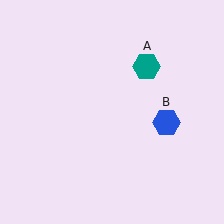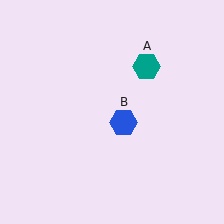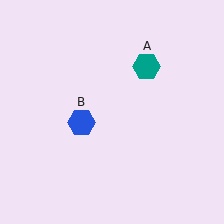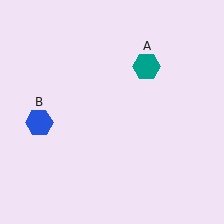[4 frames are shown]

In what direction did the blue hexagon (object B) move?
The blue hexagon (object B) moved left.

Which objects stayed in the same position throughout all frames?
Teal hexagon (object A) remained stationary.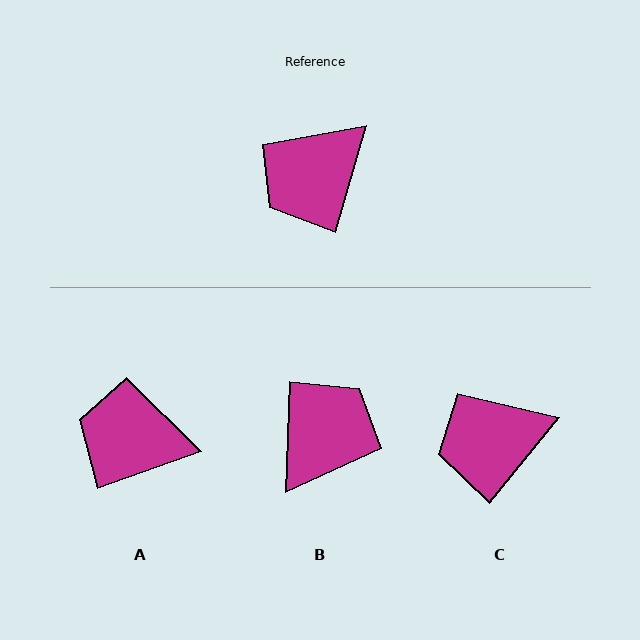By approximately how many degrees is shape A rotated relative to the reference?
Approximately 55 degrees clockwise.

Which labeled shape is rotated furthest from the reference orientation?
B, about 166 degrees away.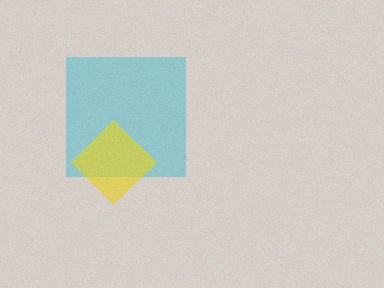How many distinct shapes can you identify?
There are 2 distinct shapes: a cyan square, a yellow diamond.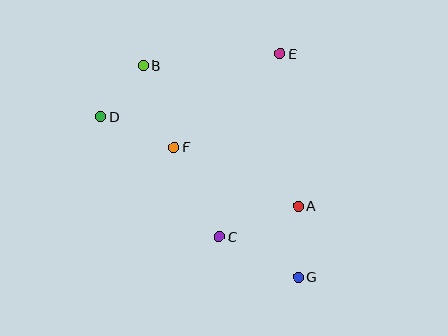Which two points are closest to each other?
Points B and D are closest to each other.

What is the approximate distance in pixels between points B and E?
The distance between B and E is approximately 137 pixels.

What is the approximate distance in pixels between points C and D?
The distance between C and D is approximately 169 pixels.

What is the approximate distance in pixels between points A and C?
The distance between A and C is approximately 85 pixels.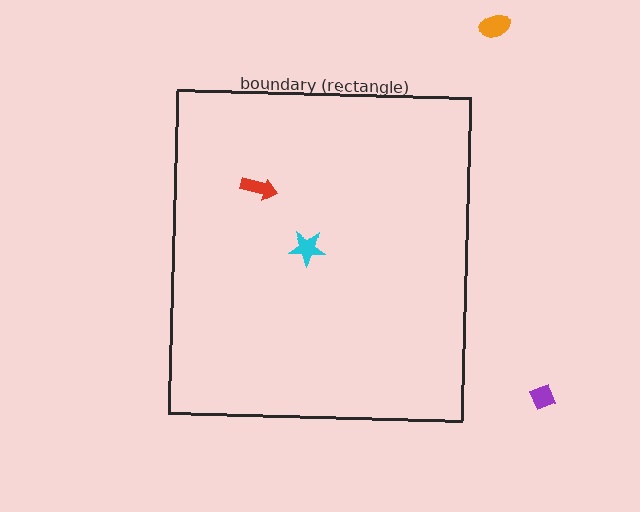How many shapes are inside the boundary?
2 inside, 2 outside.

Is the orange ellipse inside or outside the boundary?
Outside.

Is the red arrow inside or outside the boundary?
Inside.